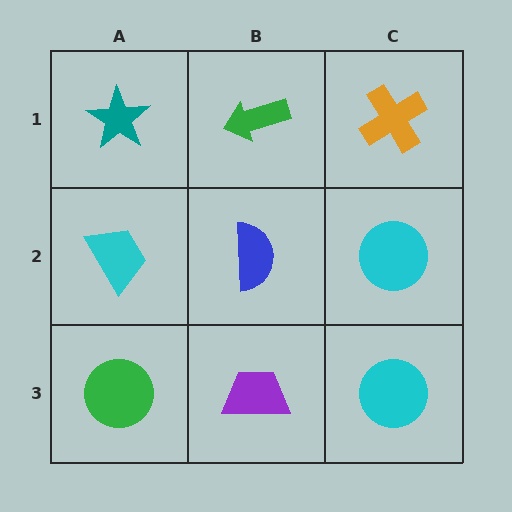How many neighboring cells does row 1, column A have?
2.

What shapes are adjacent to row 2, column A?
A teal star (row 1, column A), a green circle (row 3, column A), a blue semicircle (row 2, column B).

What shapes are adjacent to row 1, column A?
A cyan trapezoid (row 2, column A), a green arrow (row 1, column B).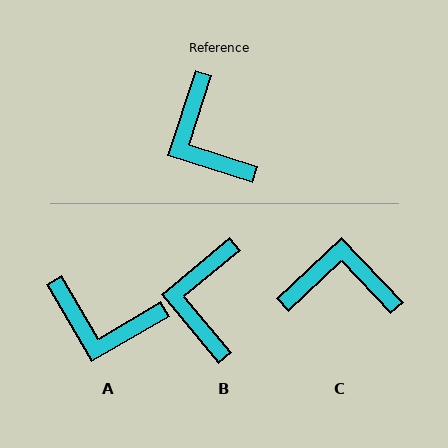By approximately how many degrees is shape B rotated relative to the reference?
Approximately 32 degrees clockwise.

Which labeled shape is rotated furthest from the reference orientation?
C, about 118 degrees away.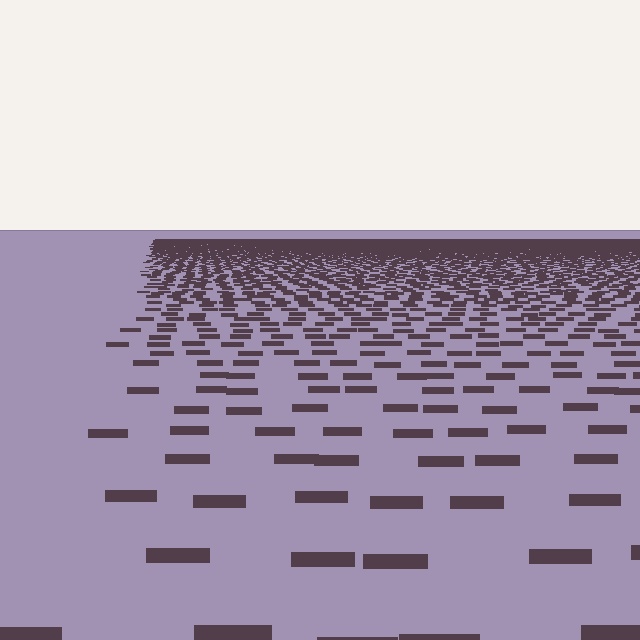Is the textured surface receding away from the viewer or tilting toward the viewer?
The surface is receding away from the viewer. Texture elements get smaller and denser toward the top.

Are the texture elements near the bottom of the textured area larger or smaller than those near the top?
Larger. Near the bottom, elements are closer to the viewer and appear at a bigger on-screen size.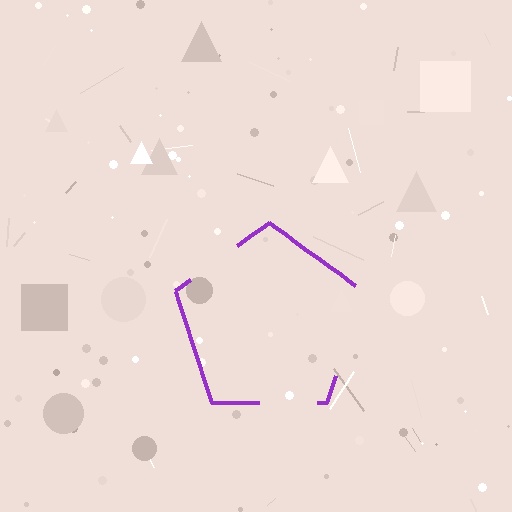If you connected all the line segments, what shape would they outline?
They would outline a pentagon.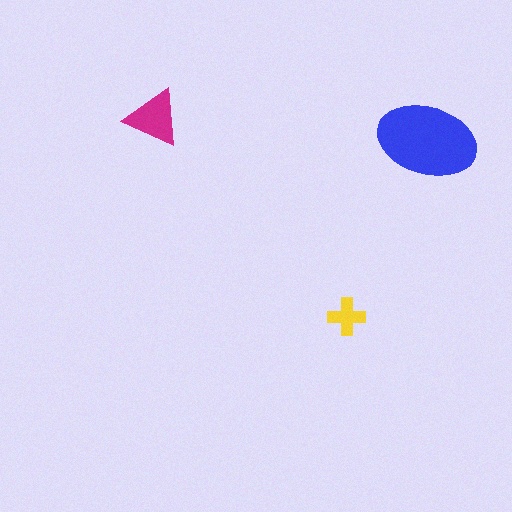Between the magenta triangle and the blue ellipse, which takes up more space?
The blue ellipse.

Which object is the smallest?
The yellow cross.